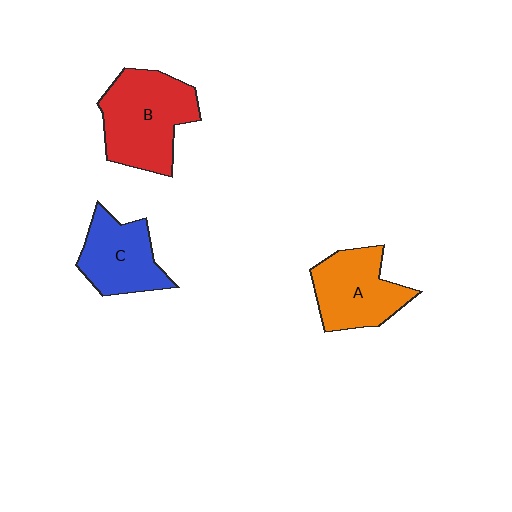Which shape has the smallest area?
Shape C (blue).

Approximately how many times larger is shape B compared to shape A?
Approximately 1.3 times.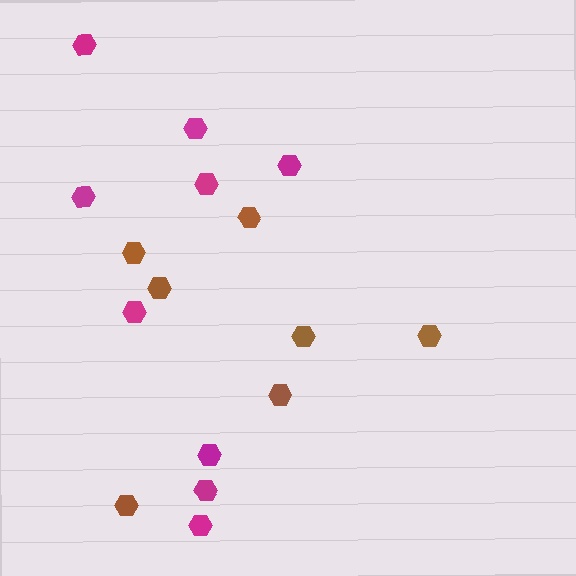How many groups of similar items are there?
There are 2 groups: one group of magenta hexagons (9) and one group of brown hexagons (7).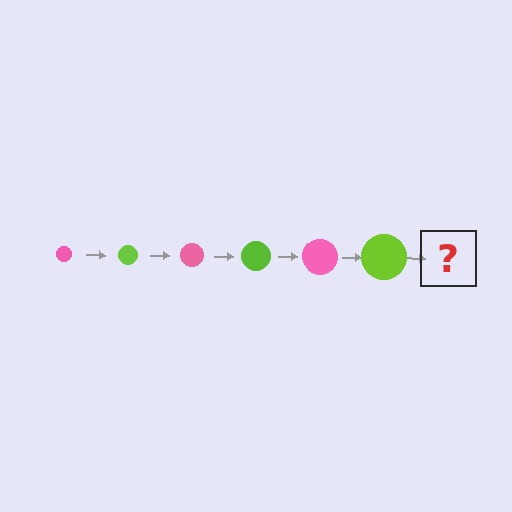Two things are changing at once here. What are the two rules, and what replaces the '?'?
The two rules are that the circle grows larger each step and the color cycles through pink and lime. The '?' should be a pink circle, larger than the previous one.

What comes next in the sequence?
The next element should be a pink circle, larger than the previous one.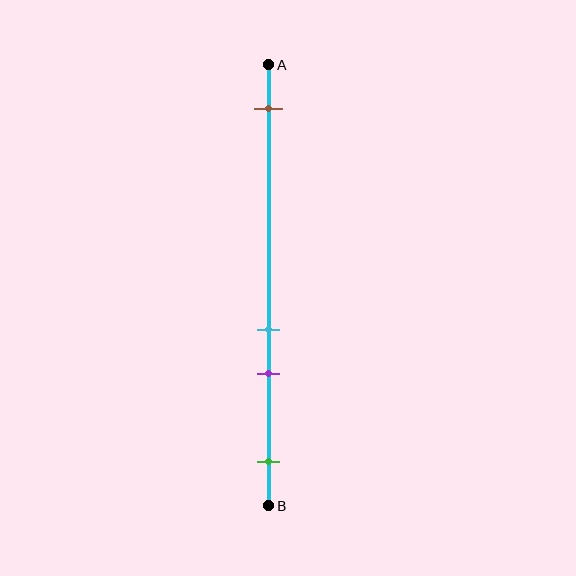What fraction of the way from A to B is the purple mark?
The purple mark is approximately 70% (0.7) of the way from A to B.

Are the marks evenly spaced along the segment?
No, the marks are not evenly spaced.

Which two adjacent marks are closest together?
The cyan and purple marks are the closest adjacent pair.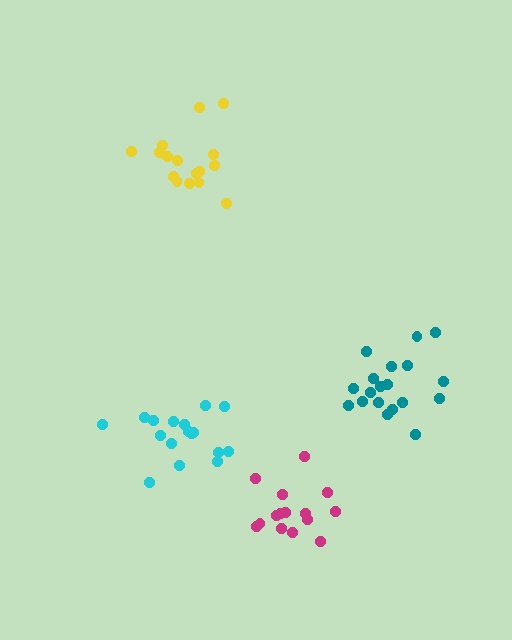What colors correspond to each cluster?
The clusters are colored: cyan, teal, yellow, magenta.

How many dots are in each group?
Group 1: 17 dots, Group 2: 19 dots, Group 3: 16 dots, Group 4: 15 dots (67 total).